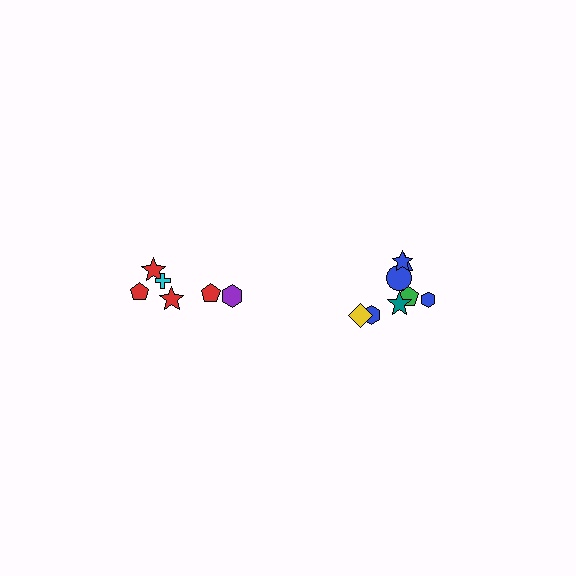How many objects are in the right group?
There are 8 objects.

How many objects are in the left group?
There are 6 objects.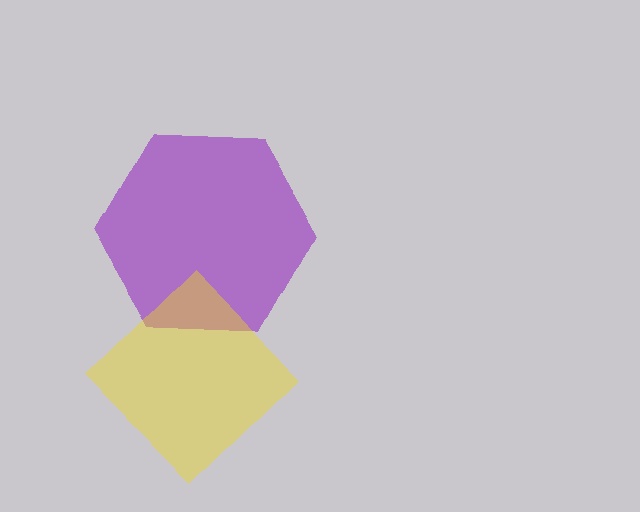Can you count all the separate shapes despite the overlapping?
Yes, there are 2 separate shapes.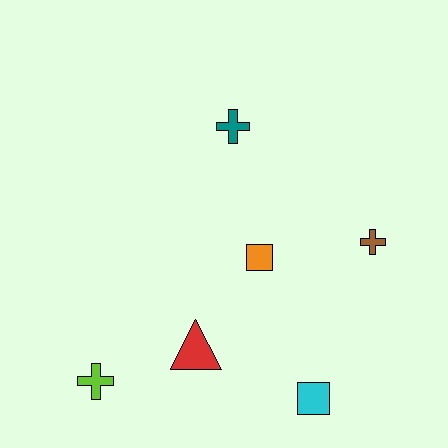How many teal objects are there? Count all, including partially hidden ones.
There is 1 teal object.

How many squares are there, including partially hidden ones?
There are 2 squares.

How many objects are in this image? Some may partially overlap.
There are 6 objects.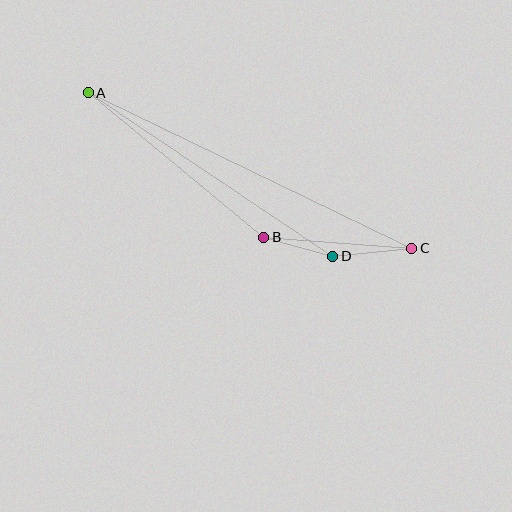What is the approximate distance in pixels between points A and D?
The distance between A and D is approximately 294 pixels.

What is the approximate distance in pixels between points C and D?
The distance between C and D is approximately 80 pixels.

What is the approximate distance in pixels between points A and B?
The distance between A and B is approximately 228 pixels.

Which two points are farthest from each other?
Points A and C are farthest from each other.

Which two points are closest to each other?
Points B and D are closest to each other.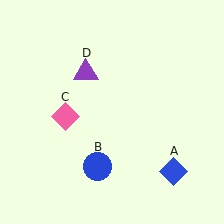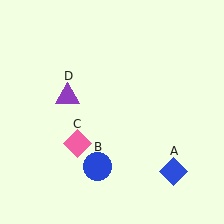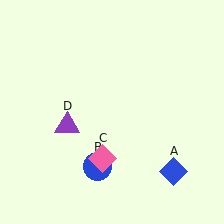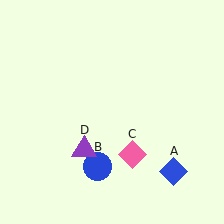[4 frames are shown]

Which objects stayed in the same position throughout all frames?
Blue diamond (object A) and blue circle (object B) remained stationary.